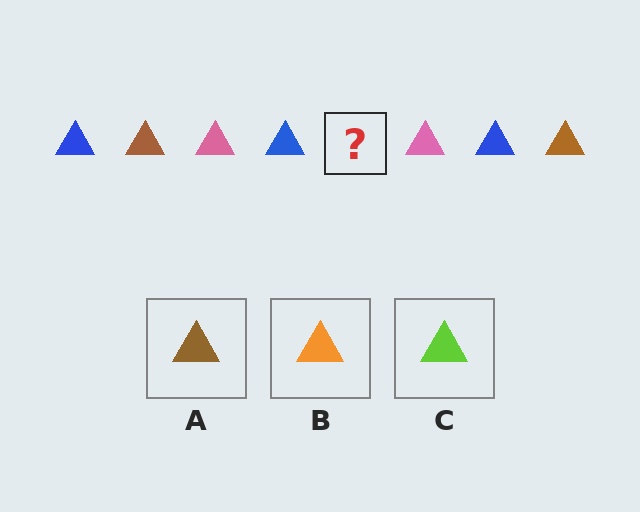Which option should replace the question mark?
Option A.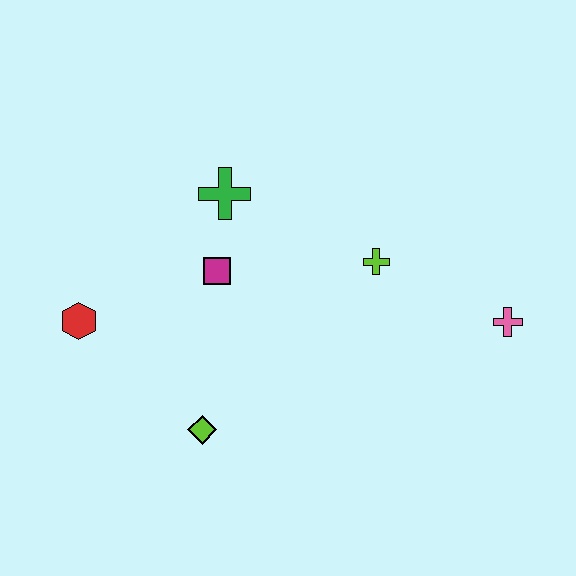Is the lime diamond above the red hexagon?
No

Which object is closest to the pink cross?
The lime cross is closest to the pink cross.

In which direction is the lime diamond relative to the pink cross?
The lime diamond is to the left of the pink cross.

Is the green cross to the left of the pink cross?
Yes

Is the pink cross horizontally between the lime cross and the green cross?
No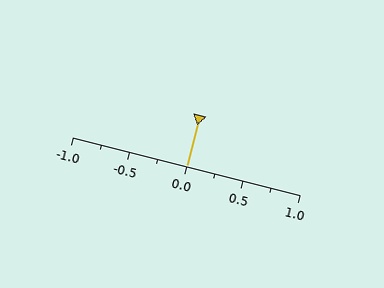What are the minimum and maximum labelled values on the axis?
The axis runs from -1.0 to 1.0.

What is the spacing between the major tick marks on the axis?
The major ticks are spaced 0.5 apart.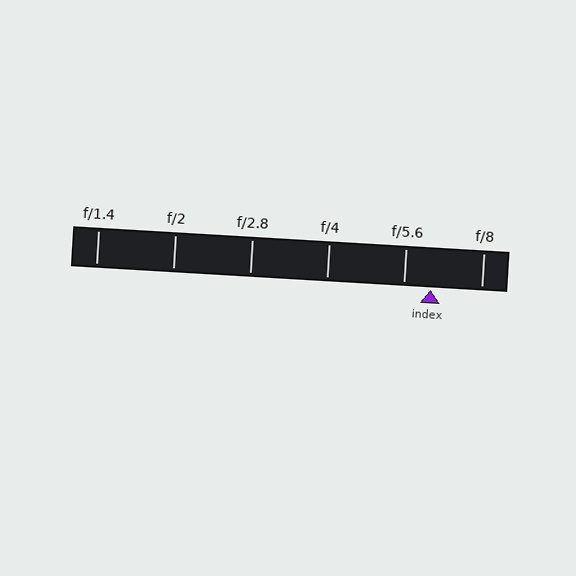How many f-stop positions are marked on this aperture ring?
There are 6 f-stop positions marked.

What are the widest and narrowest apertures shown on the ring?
The widest aperture shown is f/1.4 and the narrowest is f/8.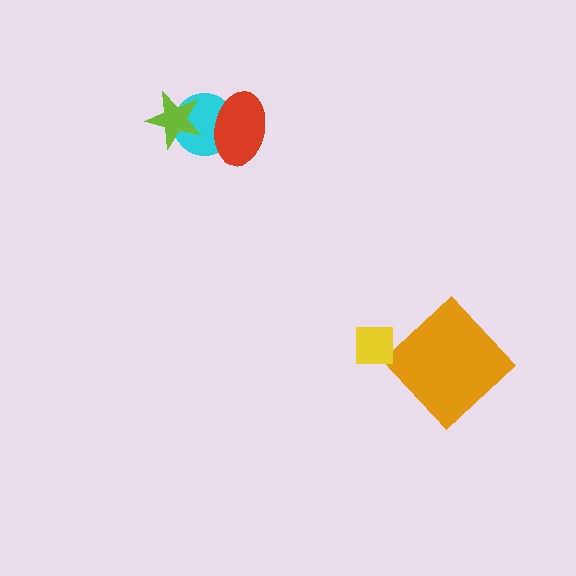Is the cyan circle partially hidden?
Yes, it is partially covered by another shape.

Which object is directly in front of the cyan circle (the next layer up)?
The lime star is directly in front of the cyan circle.